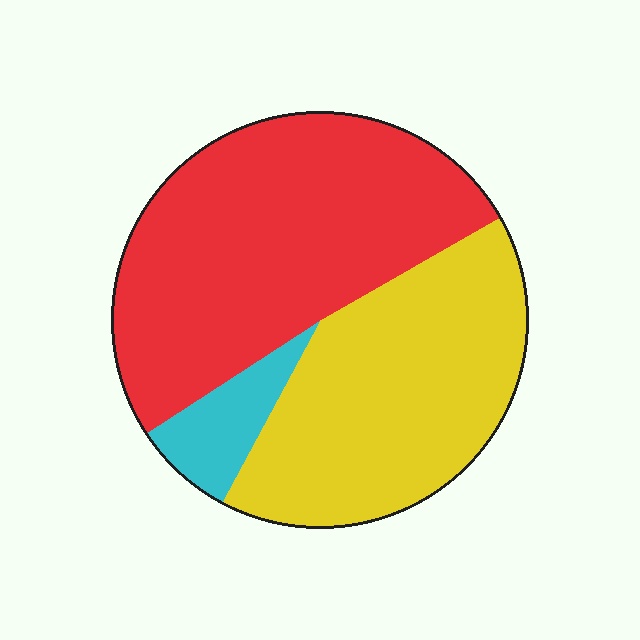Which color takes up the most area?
Red, at roughly 50%.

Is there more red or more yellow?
Red.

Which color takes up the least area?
Cyan, at roughly 10%.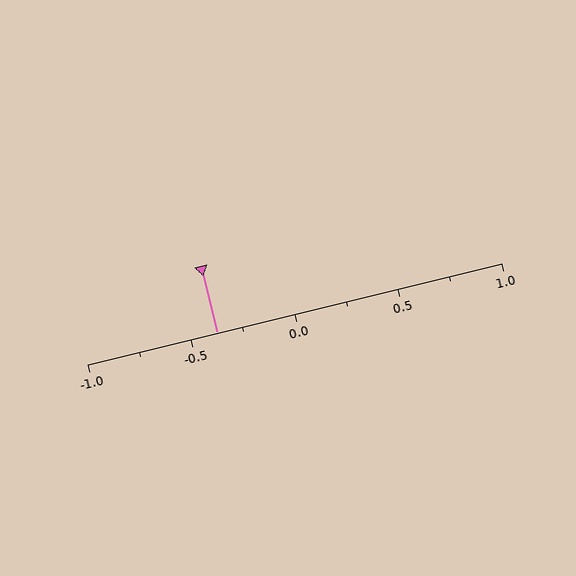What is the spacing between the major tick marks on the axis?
The major ticks are spaced 0.5 apart.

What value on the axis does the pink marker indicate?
The marker indicates approximately -0.38.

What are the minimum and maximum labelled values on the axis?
The axis runs from -1.0 to 1.0.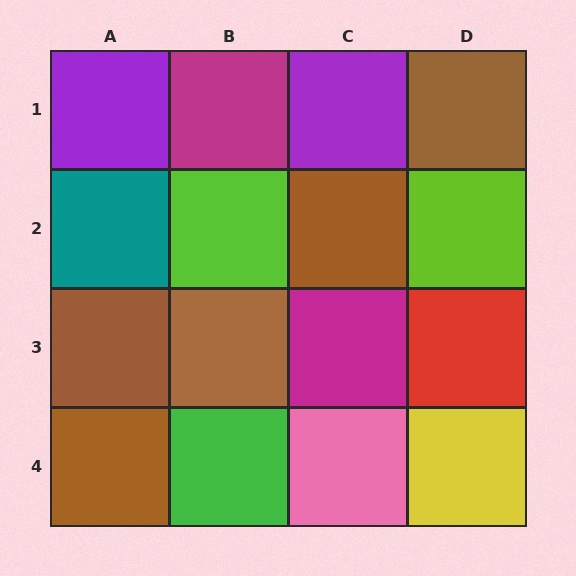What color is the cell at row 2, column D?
Lime.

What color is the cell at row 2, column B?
Lime.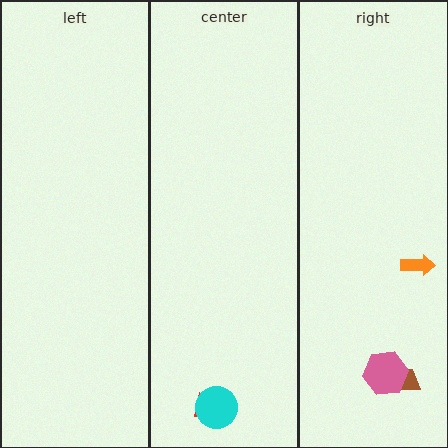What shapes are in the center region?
The red square, the cyan circle.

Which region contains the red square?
The center region.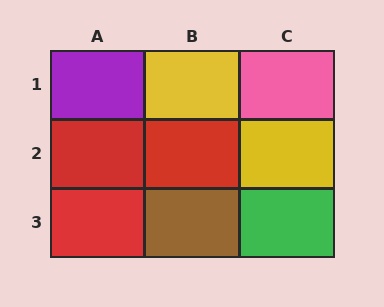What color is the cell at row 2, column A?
Red.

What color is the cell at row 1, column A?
Purple.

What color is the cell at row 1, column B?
Yellow.